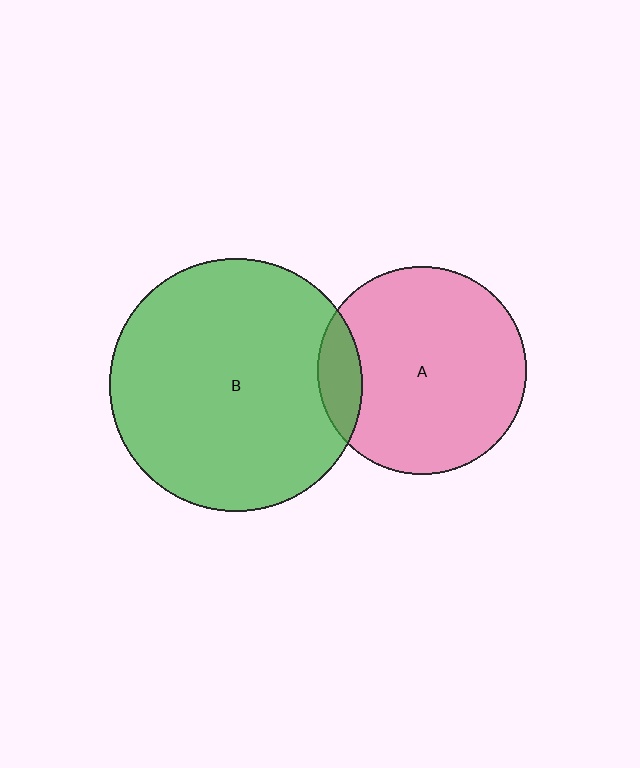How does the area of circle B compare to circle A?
Approximately 1.5 times.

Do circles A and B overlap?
Yes.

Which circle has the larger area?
Circle B (green).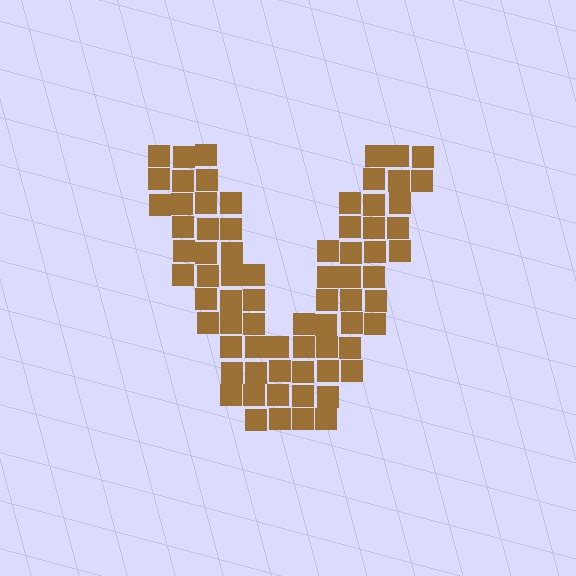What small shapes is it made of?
It is made of small squares.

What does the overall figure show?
The overall figure shows the letter V.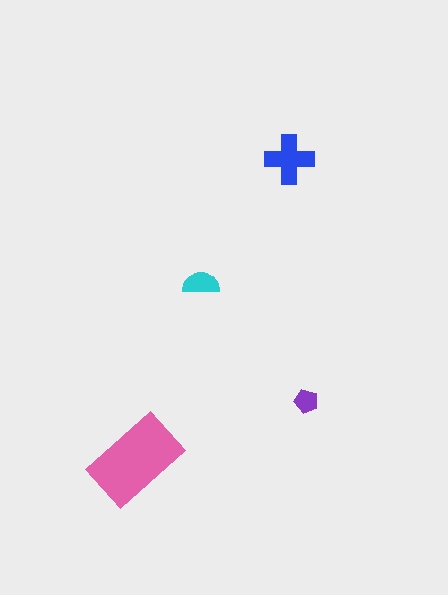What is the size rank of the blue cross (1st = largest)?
2nd.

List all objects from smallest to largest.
The purple pentagon, the cyan semicircle, the blue cross, the pink rectangle.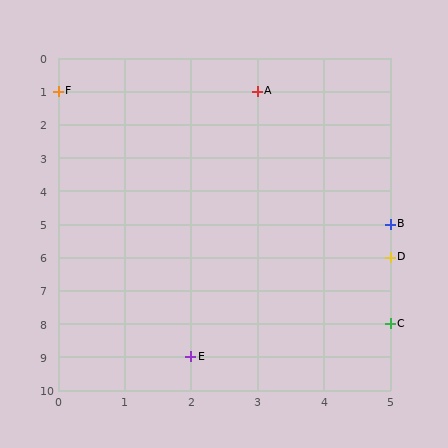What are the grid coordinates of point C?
Point C is at grid coordinates (5, 8).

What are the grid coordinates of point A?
Point A is at grid coordinates (3, 1).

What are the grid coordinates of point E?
Point E is at grid coordinates (2, 9).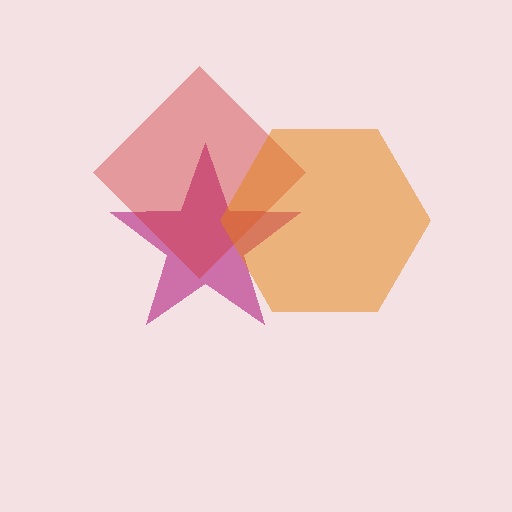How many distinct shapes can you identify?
There are 3 distinct shapes: a magenta star, a red diamond, an orange hexagon.